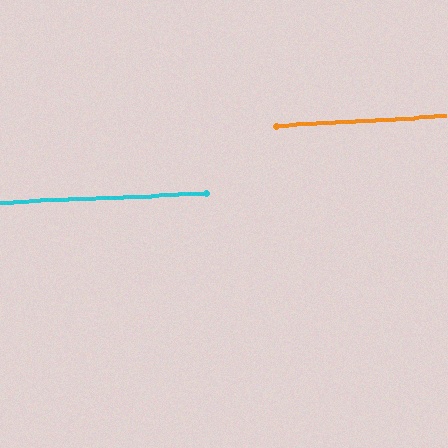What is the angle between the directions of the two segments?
Approximately 1 degree.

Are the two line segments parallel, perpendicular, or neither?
Parallel — their directions differ by only 0.8°.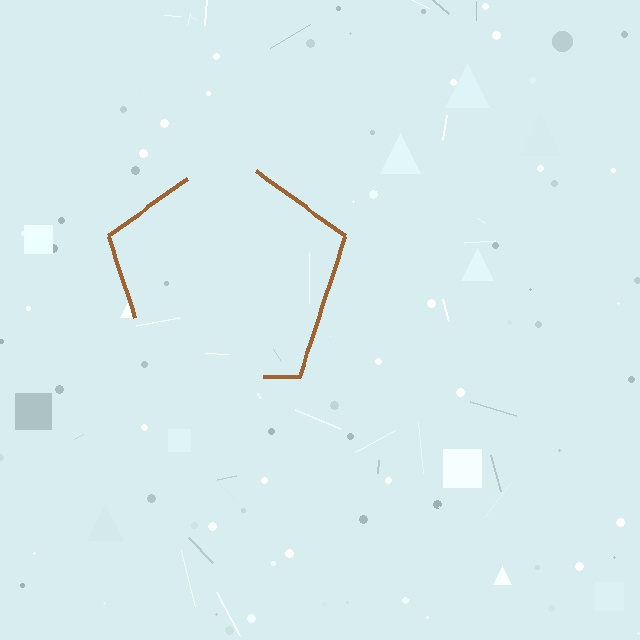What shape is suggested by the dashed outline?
The dashed outline suggests a pentagon.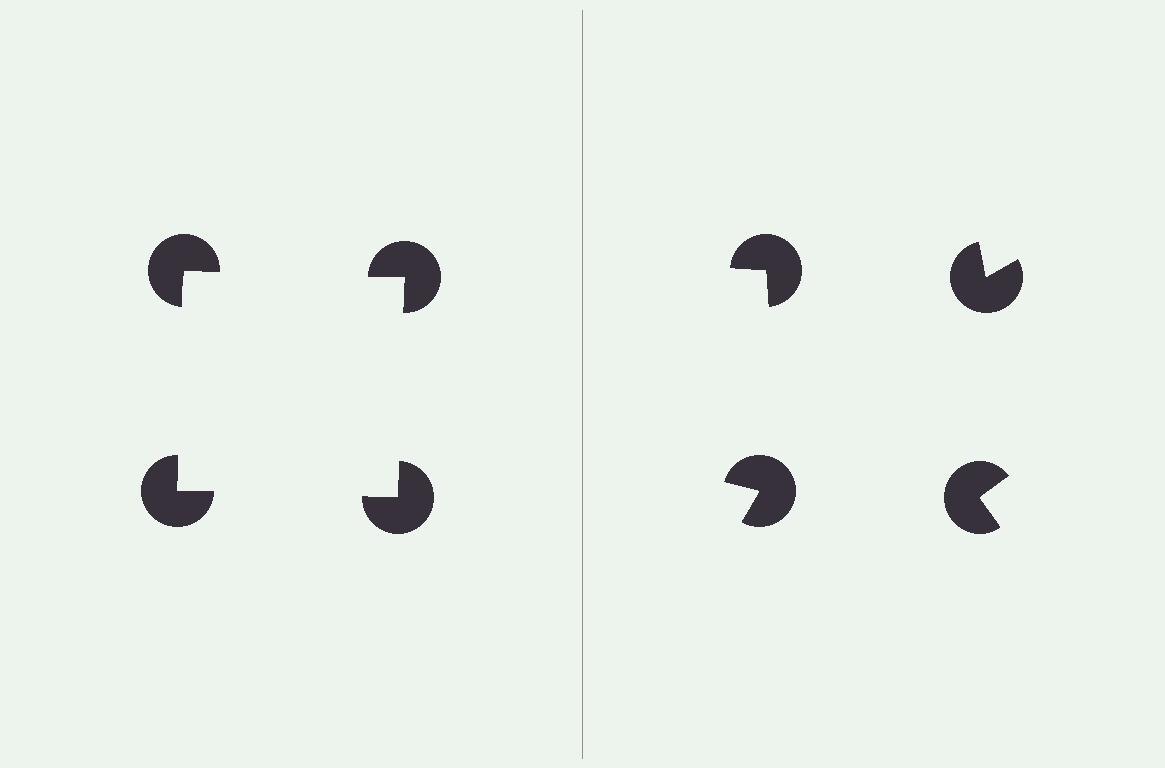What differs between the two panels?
The pac-man discs are positioned identically on both sides; only the wedge orientations differ. On the left they align to a square; on the right they are misaligned.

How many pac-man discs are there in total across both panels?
8 — 4 on each side.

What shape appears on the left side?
An illusory square.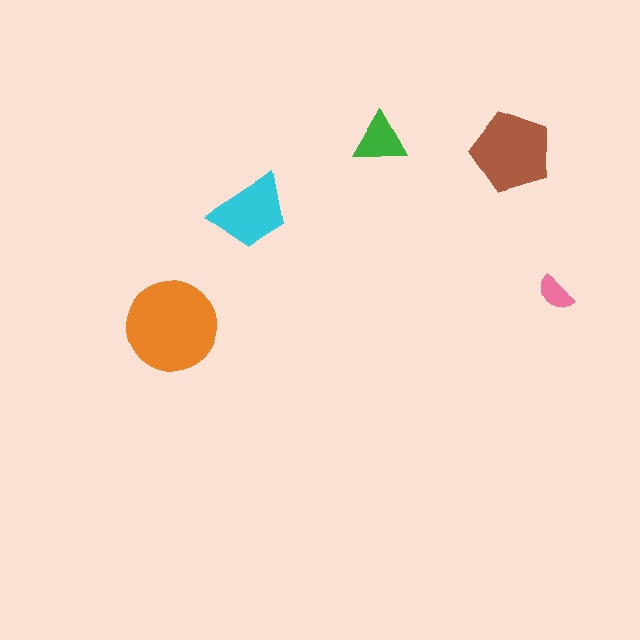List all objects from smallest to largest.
The pink semicircle, the green triangle, the cyan trapezoid, the brown pentagon, the orange circle.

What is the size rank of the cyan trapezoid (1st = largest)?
3rd.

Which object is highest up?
The green triangle is topmost.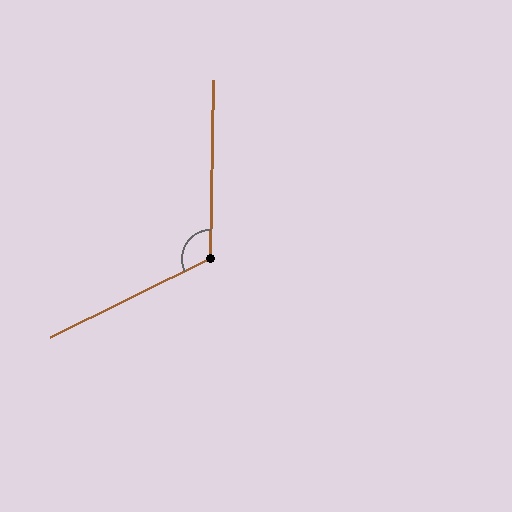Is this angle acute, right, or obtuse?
It is obtuse.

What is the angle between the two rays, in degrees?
Approximately 117 degrees.